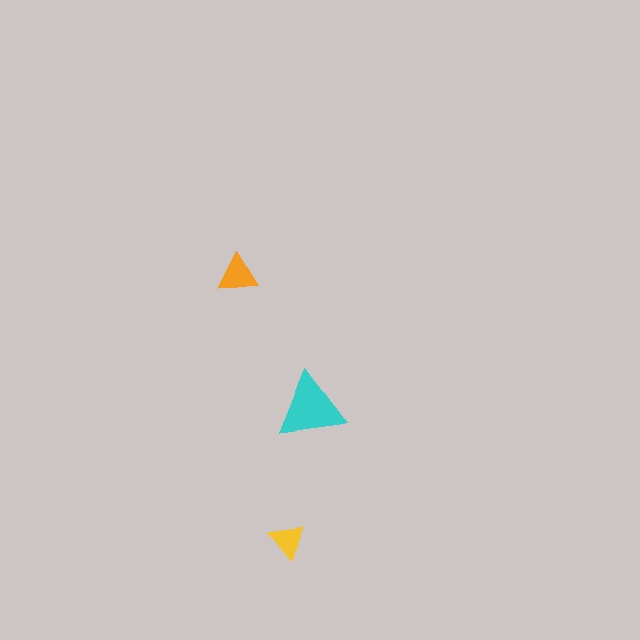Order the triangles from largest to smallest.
the cyan one, the orange one, the yellow one.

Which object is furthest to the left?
The orange triangle is leftmost.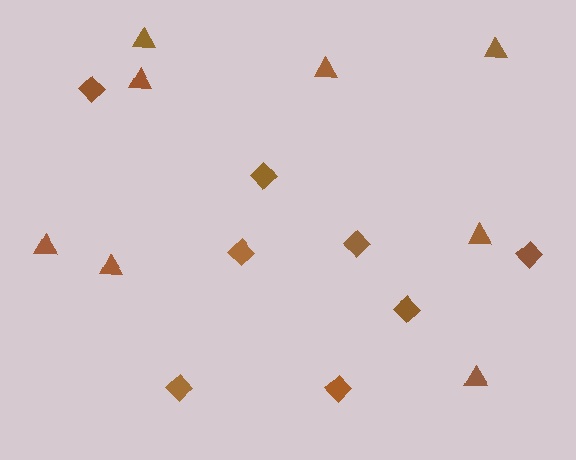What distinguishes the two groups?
There are 2 groups: one group of triangles (8) and one group of diamonds (8).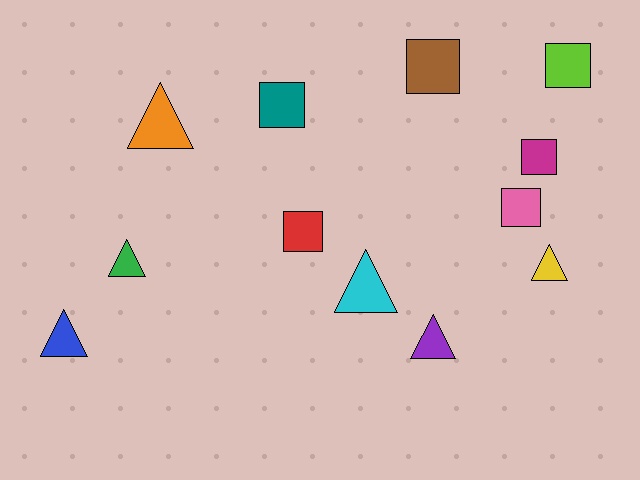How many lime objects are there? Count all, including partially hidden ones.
There is 1 lime object.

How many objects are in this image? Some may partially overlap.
There are 12 objects.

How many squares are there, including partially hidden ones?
There are 6 squares.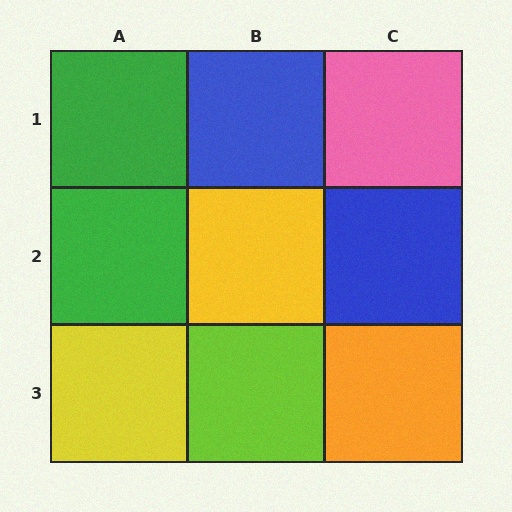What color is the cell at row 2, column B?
Yellow.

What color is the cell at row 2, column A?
Green.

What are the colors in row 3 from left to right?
Yellow, lime, orange.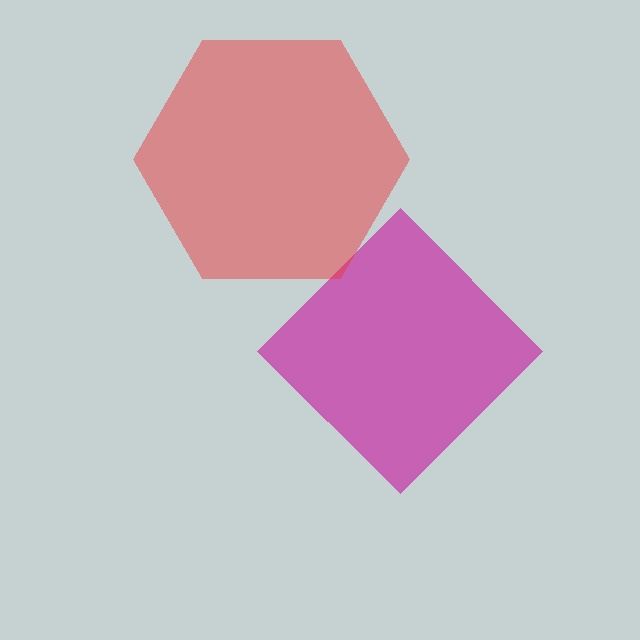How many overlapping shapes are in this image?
There are 2 overlapping shapes in the image.